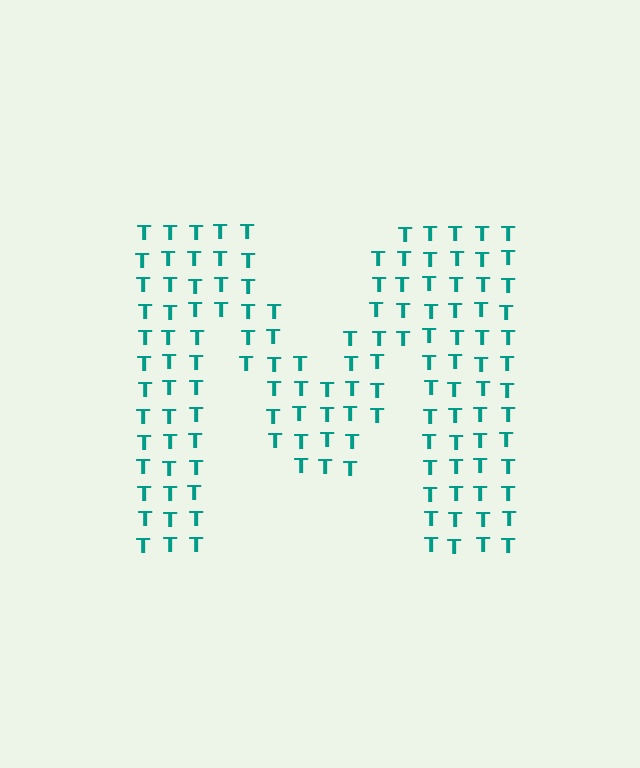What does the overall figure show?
The overall figure shows the letter M.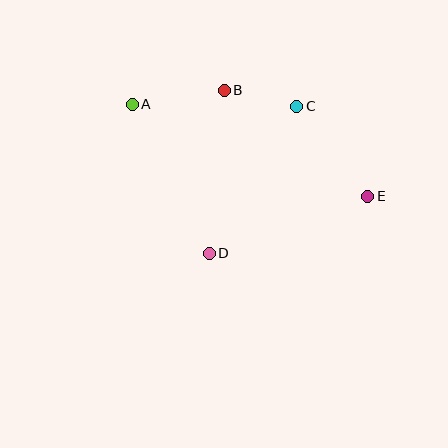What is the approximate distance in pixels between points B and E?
The distance between B and E is approximately 178 pixels.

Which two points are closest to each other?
Points B and C are closest to each other.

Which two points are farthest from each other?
Points A and E are farthest from each other.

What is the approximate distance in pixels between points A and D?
The distance between A and D is approximately 168 pixels.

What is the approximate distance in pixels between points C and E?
The distance between C and E is approximately 115 pixels.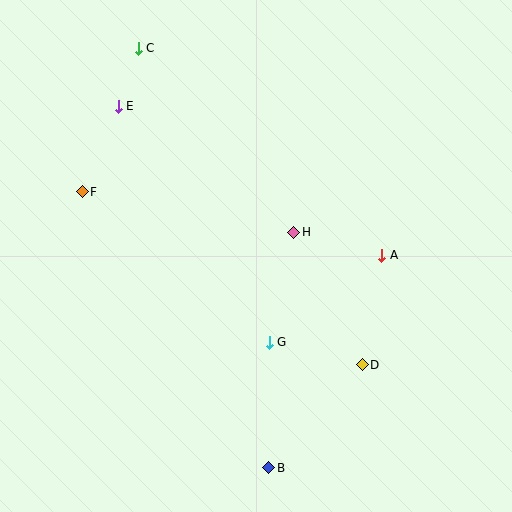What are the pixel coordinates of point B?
Point B is at (269, 468).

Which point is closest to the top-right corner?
Point A is closest to the top-right corner.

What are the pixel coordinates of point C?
Point C is at (138, 48).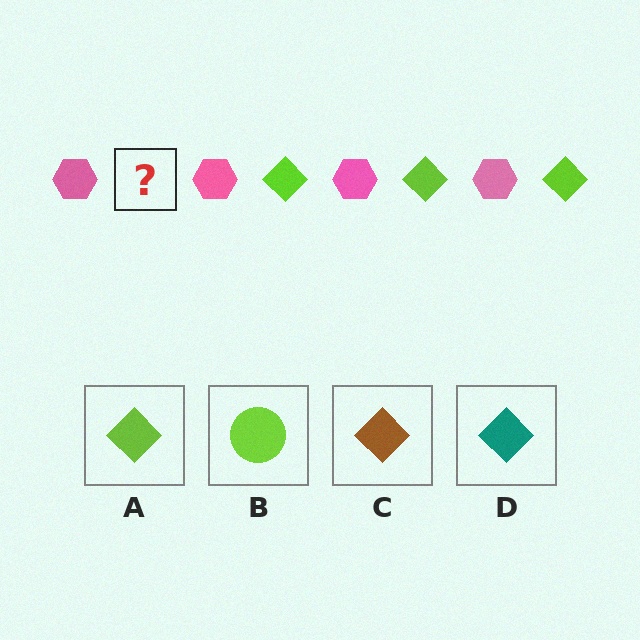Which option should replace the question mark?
Option A.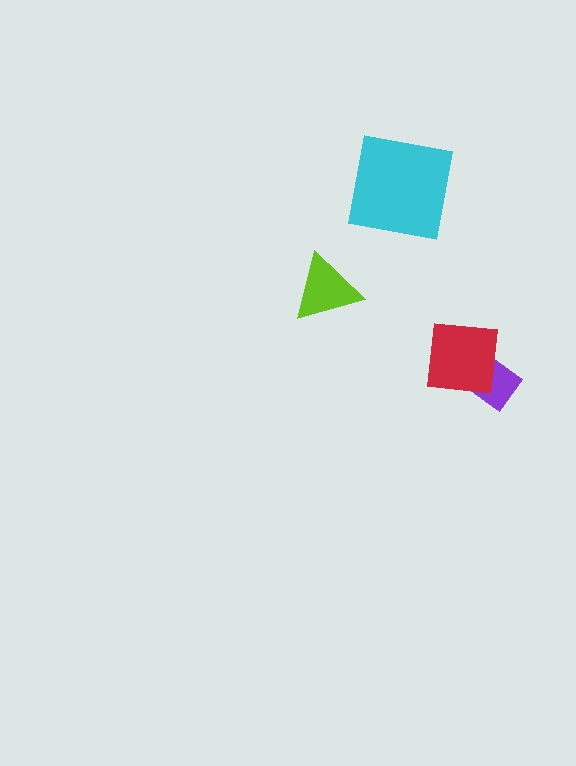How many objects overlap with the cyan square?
0 objects overlap with the cyan square.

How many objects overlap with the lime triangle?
0 objects overlap with the lime triangle.